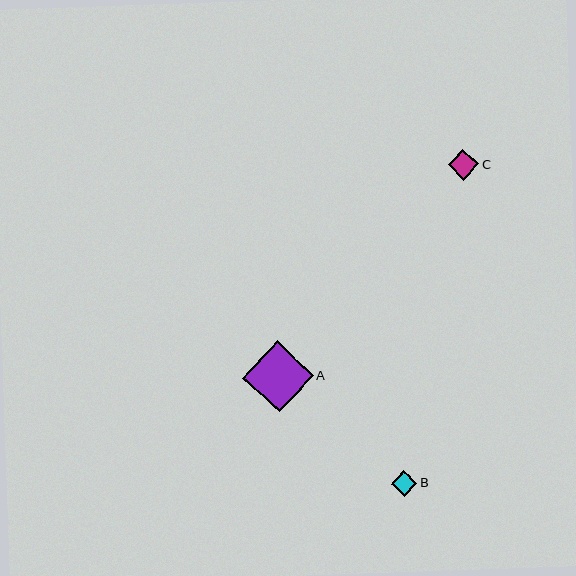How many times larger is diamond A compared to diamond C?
Diamond A is approximately 2.3 times the size of diamond C.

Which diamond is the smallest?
Diamond B is the smallest with a size of approximately 25 pixels.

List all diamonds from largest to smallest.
From largest to smallest: A, C, B.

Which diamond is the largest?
Diamond A is the largest with a size of approximately 71 pixels.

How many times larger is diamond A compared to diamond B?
Diamond A is approximately 2.8 times the size of diamond B.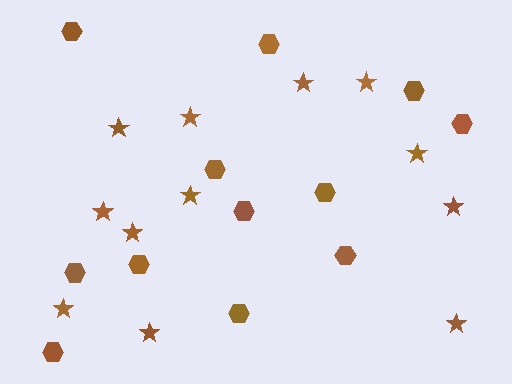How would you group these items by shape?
There are 2 groups: one group of hexagons (12) and one group of stars (12).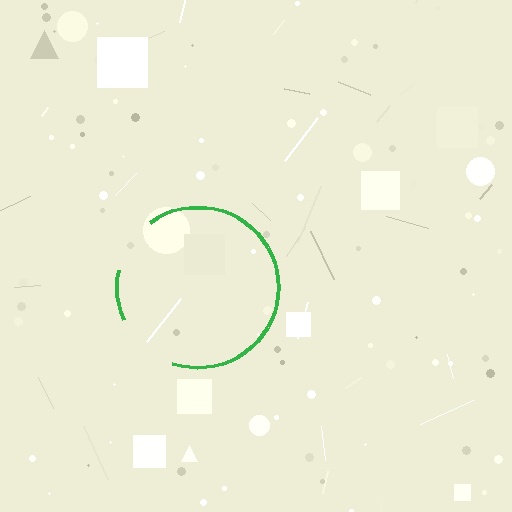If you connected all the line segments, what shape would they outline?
They would outline a circle.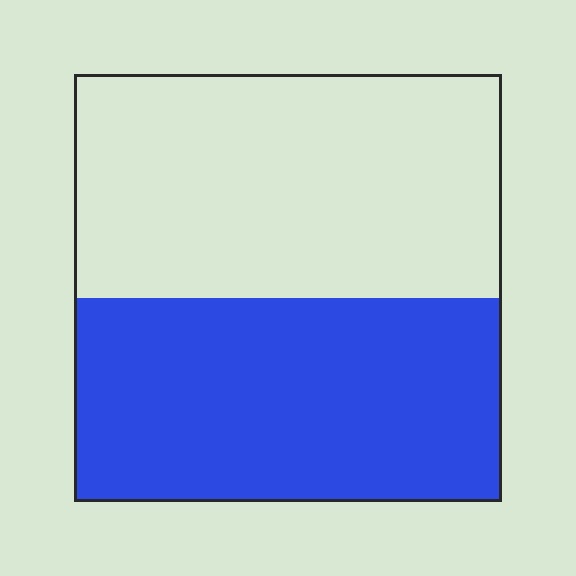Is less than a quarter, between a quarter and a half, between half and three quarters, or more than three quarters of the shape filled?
Between a quarter and a half.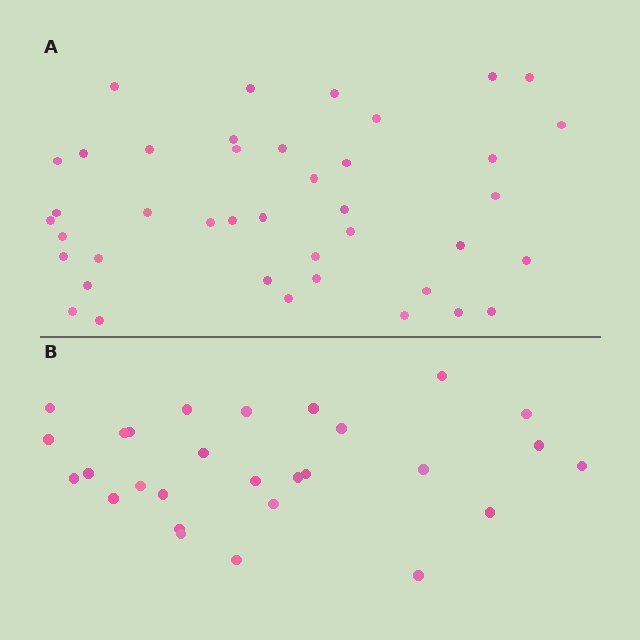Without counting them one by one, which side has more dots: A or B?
Region A (the top region) has more dots.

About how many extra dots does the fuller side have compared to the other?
Region A has approximately 15 more dots than region B.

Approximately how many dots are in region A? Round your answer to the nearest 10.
About 40 dots. (The exact count is 41, which rounds to 40.)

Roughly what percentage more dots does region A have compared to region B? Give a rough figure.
About 45% more.